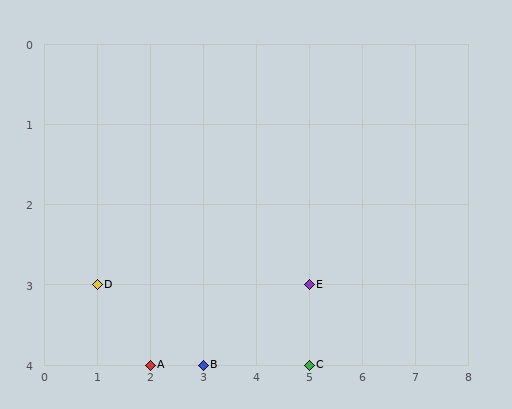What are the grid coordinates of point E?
Point E is at grid coordinates (5, 3).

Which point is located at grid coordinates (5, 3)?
Point E is at (5, 3).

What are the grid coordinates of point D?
Point D is at grid coordinates (1, 3).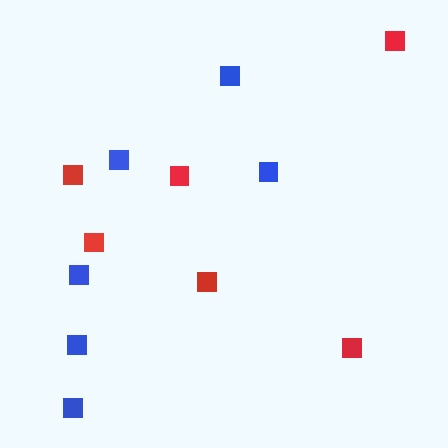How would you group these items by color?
There are 2 groups: one group of blue squares (6) and one group of red squares (6).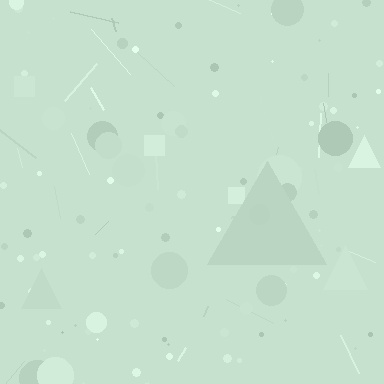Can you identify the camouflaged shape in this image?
The camouflaged shape is a triangle.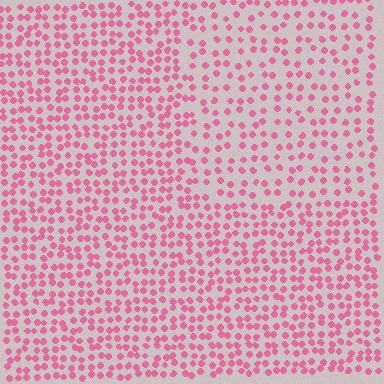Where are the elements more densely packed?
The elements are more densely packed outside the rectangle boundary.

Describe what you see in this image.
The image contains small pink elements arranged at two different densities. A rectangle-shaped region is visible where the elements are less densely packed than the surrounding area.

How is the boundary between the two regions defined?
The boundary is defined by a change in element density (approximately 1.6x ratio). All elements are the same color, size, and shape.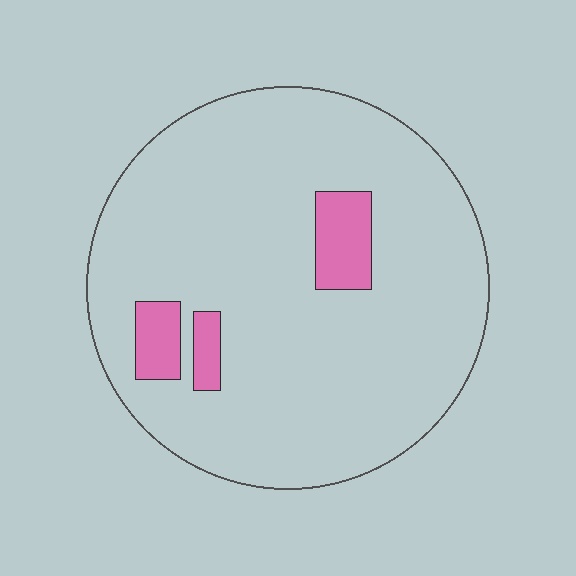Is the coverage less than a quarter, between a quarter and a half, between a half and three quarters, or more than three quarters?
Less than a quarter.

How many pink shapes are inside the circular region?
3.